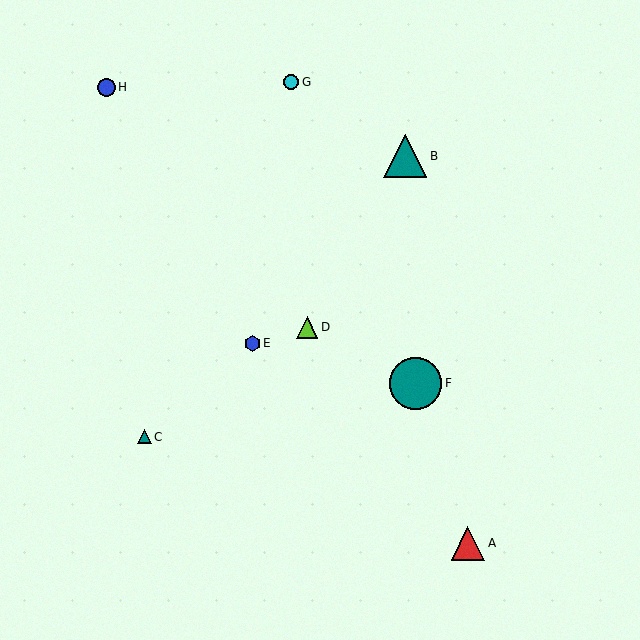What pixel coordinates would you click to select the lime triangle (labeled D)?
Click at (307, 327) to select the lime triangle D.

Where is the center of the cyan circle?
The center of the cyan circle is at (291, 82).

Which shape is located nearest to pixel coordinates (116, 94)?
The blue circle (labeled H) at (106, 87) is nearest to that location.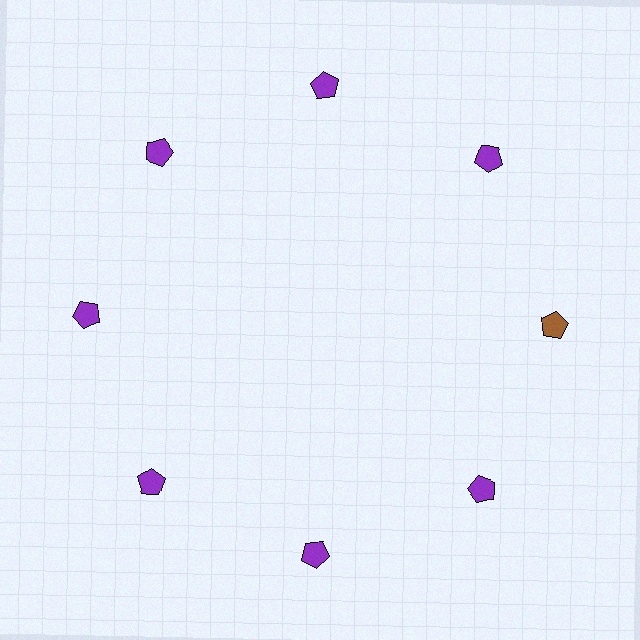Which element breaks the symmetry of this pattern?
The brown pentagon at roughly the 3 o'clock position breaks the symmetry. All other shapes are purple pentagons.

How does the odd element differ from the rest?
It has a different color: brown instead of purple.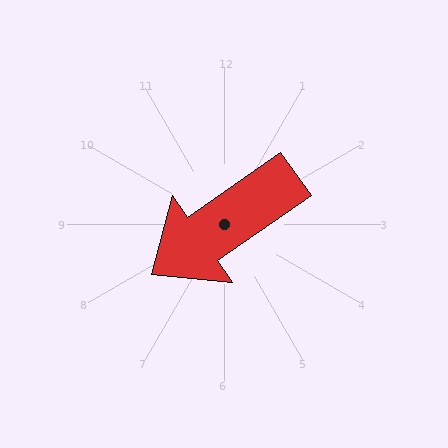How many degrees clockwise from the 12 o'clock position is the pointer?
Approximately 235 degrees.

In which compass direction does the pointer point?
Southwest.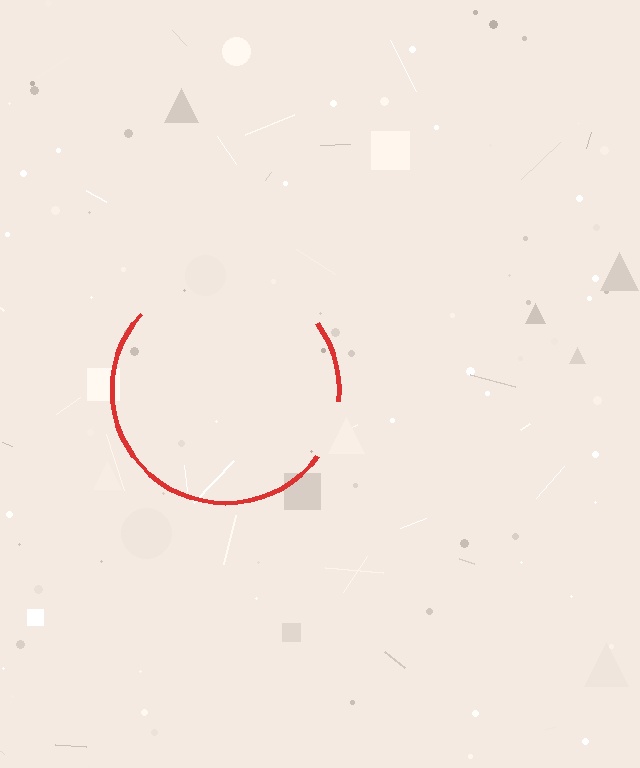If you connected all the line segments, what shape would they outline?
They would outline a circle.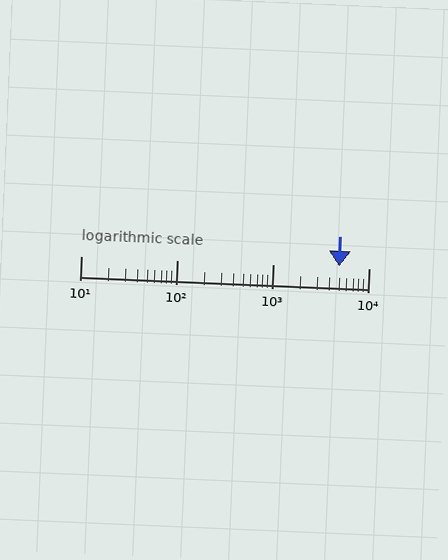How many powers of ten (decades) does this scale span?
The scale spans 3 decades, from 10 to 10000.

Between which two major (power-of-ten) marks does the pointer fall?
The pointer is between 1000 and 10000.